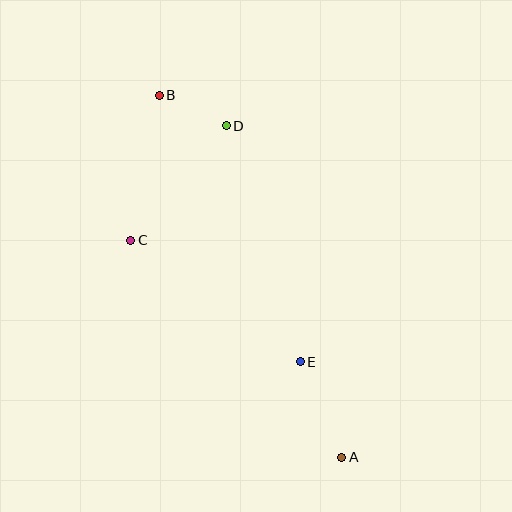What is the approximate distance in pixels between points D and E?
The distance between D and E is approximately 248 pixels.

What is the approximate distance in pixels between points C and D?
The distance between C and D is approximately 149 pixels.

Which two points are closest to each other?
Points B and D are closest to each other.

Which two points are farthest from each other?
Points A and B are farthest from each other.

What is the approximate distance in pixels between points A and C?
The distance between A and C is approximately 303 pixels.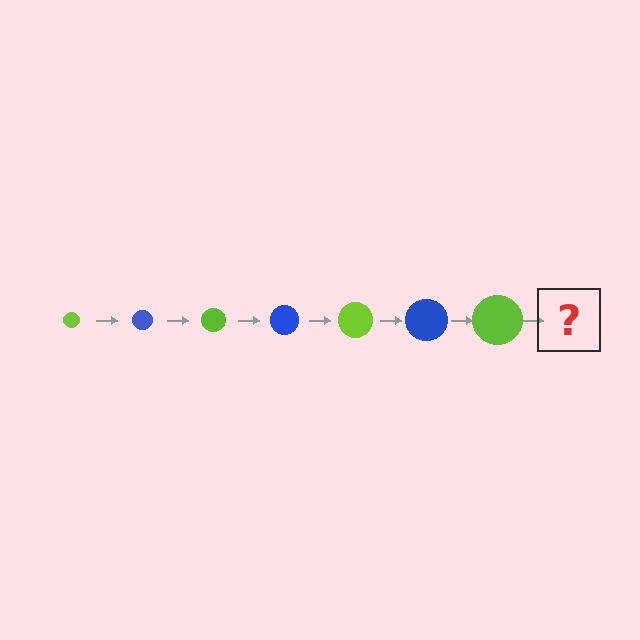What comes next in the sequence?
The next element should be a blue circle, larger than the previous one.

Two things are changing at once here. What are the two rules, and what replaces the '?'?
The two rules are that the circle grows larger each step and the color cycles through lime and blue. The '?' should be a blue circle, larger than the previous one.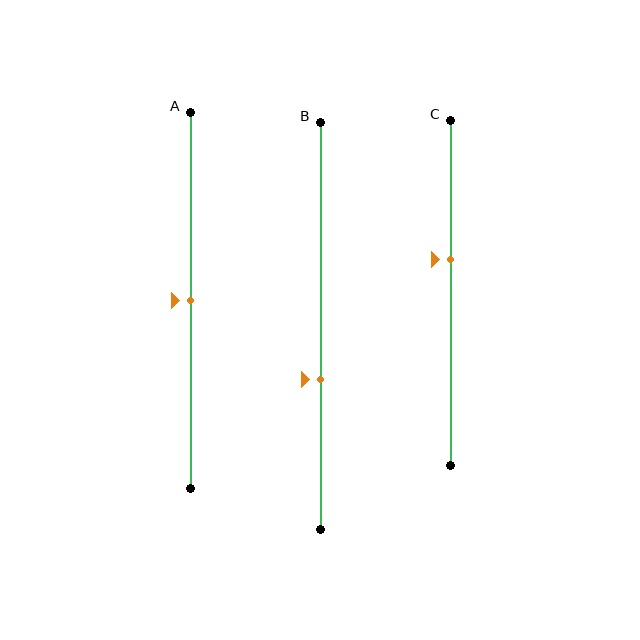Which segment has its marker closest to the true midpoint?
Segment A has its marker closest to the true midpoint.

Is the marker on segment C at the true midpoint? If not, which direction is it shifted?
No, the marker on segment C is shifted upward by about 10% of the segment length.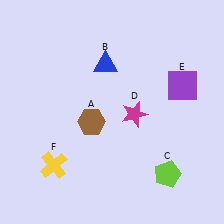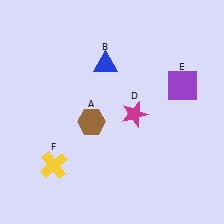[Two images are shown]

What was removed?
The lime pentagon (C) was removed in Image 2.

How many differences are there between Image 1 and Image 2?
There is 1 difference between the two images.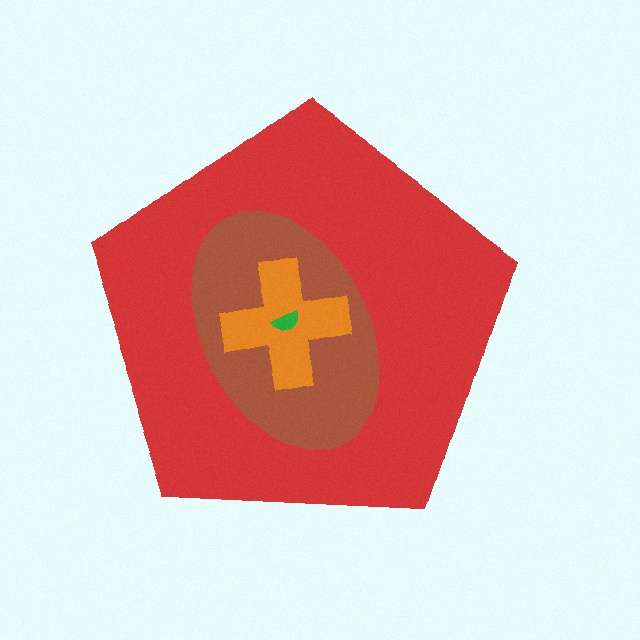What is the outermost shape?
The red pentagon.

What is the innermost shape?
The green semicircle.